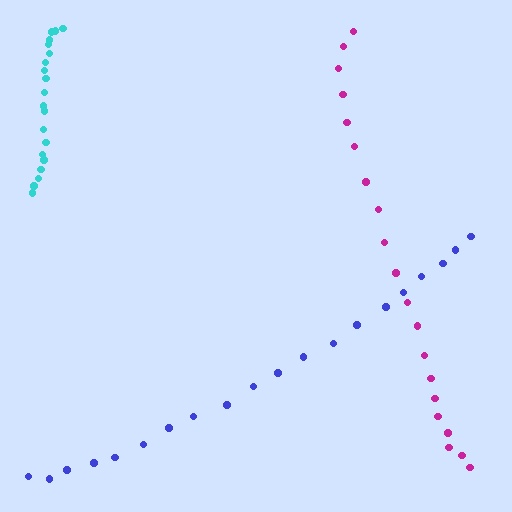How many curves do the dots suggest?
There are 3 distinct paths.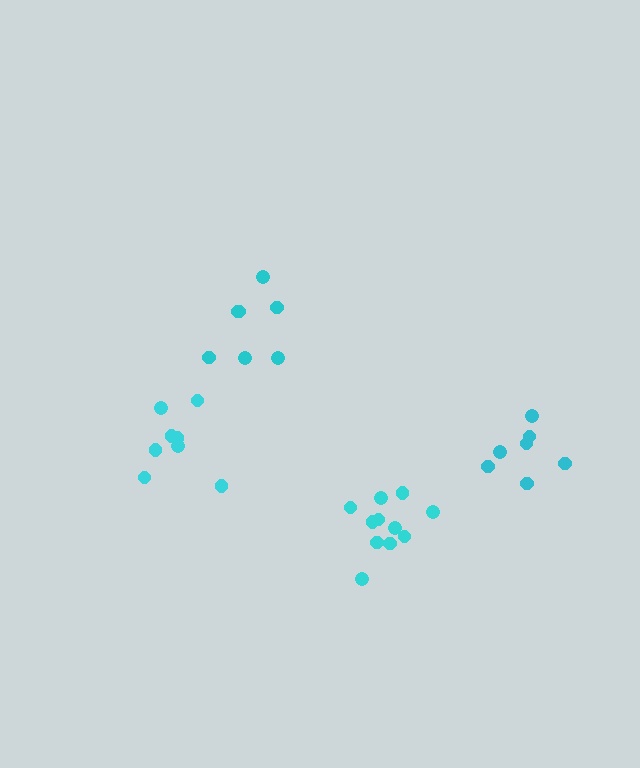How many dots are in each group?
Group 1: 7 dots, Group 2: 11 dots, Group 3: 8 dots, Group 4: 7 dots (33 total).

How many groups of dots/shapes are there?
There are 4 groups.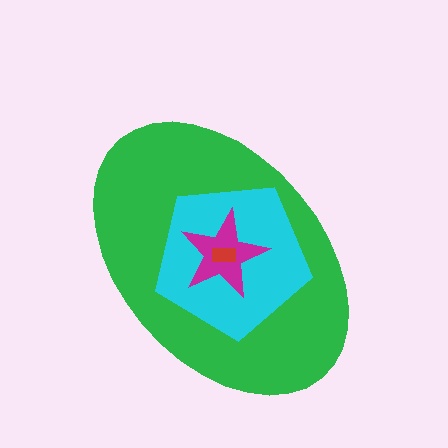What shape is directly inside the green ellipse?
The cyan pentagon.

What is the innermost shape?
The red rectangle.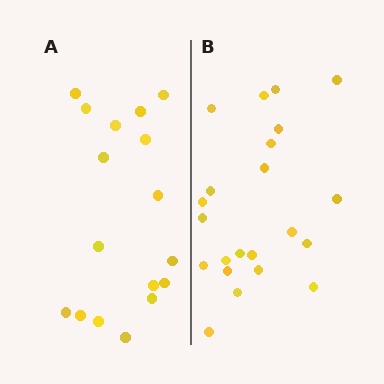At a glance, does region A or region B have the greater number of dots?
Region B (the right region) has more dots.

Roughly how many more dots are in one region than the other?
Region B has about 5 more dots than region A.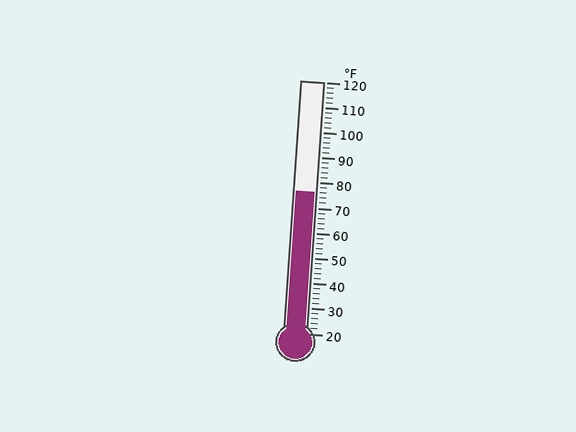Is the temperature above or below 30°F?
The temperature is above 30°F.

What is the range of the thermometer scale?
The thermometer scale ranges from 20°F to 120°F.